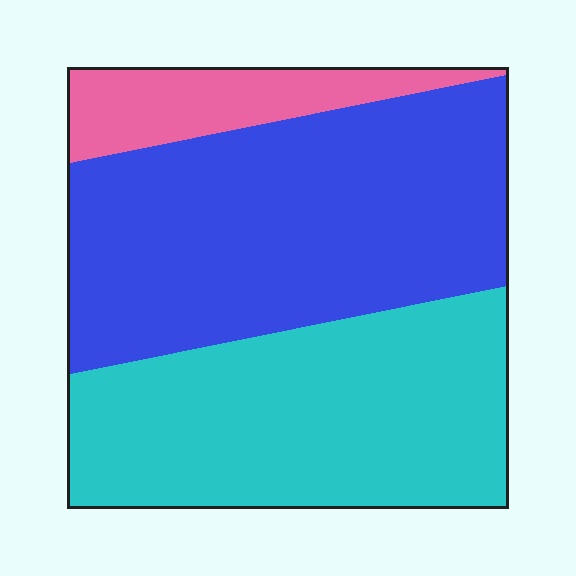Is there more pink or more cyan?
Cyan.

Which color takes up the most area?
Blue, at roughly 50%.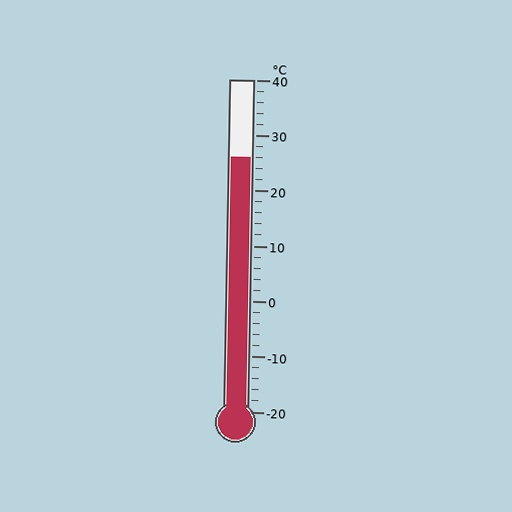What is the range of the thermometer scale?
The thermometer scale ranges from -20°C to 40°C.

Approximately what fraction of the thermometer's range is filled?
The thermometer is filled to approximately 75% of its range.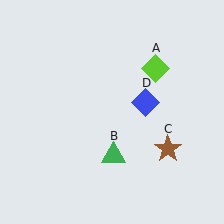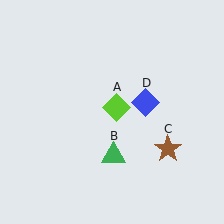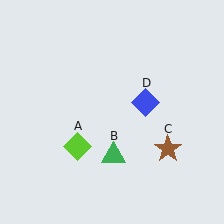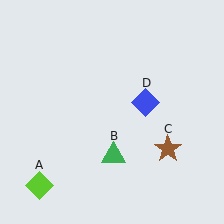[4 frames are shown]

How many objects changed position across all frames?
1 object changed position: lime diamond (object A).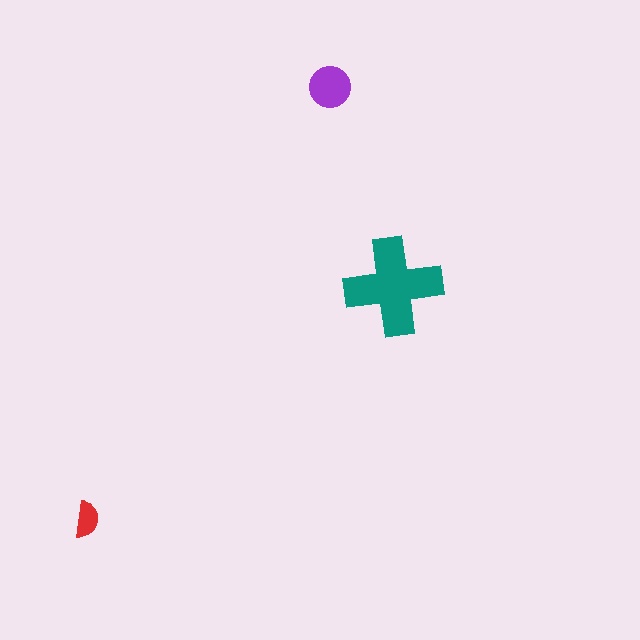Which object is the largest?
The teal cross.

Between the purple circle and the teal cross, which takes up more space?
The teal cross.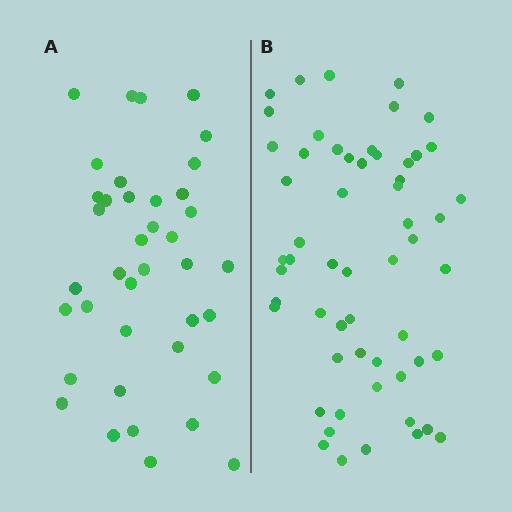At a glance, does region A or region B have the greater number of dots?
Region B (the right region) has more dots.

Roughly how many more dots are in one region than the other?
Region B has approximately 20 more dots than region A.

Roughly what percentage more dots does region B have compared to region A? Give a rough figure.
About 45% more.